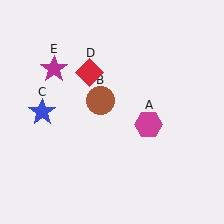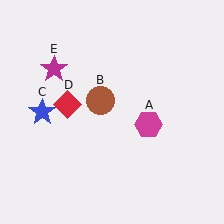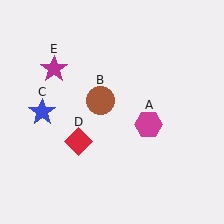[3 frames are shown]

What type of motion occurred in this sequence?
The red diamond (object D) rotated counterclockwise around the center of the scene.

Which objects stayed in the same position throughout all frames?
Magenta hexagon (object A) and brown circle (object B) and blue star (object C) and magenta star (object E) remained stationary.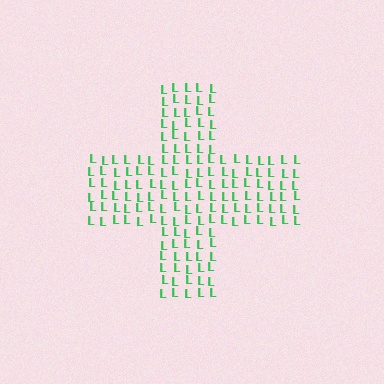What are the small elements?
The small elements are letter L's.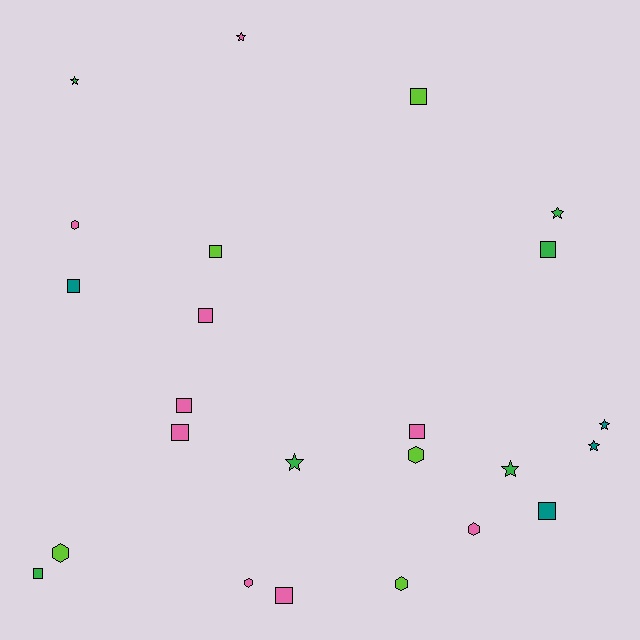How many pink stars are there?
There is 1 pink star.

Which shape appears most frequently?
Square, with 11 objects.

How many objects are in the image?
There are 24 objects.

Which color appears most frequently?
Pink, with 9 objects.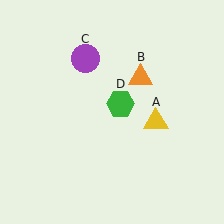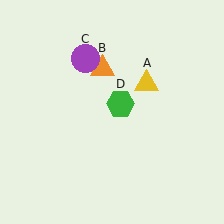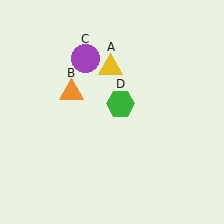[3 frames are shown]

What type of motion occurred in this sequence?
The yellow triangle (object A), orange triangle (object B) rotated counterclockwise around the center of the scene.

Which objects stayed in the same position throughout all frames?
Purple circle (object C) and green hexagon (object D) remained stationary.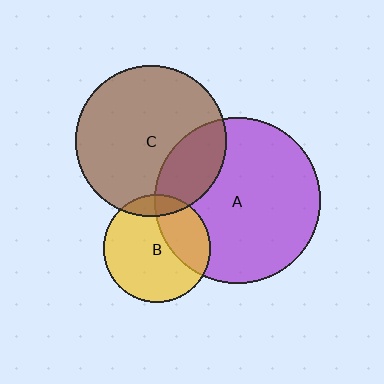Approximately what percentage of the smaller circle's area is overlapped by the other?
Approximately 25%.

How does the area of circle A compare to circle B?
Approximately 2.4 times.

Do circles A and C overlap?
Yes.